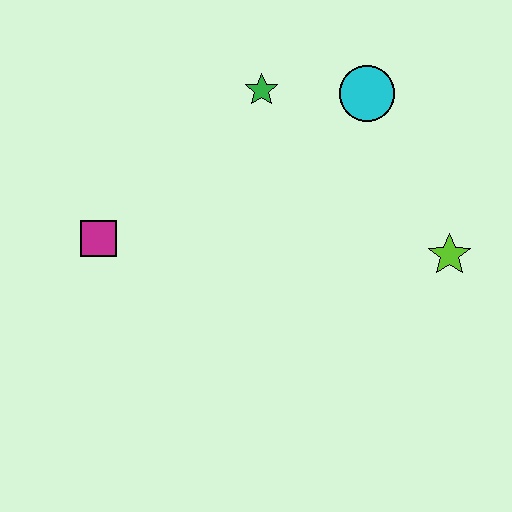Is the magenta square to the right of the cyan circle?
No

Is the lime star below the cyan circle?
Yes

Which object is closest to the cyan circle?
The green star is closest to the cyan circle.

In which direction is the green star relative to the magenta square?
The green star is to the right of the magenta square.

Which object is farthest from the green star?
The lime star is farthest from the green star.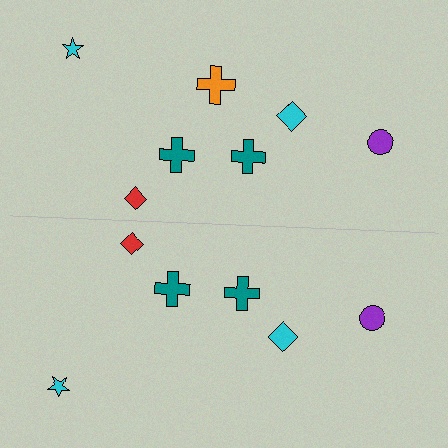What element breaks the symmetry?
A orange cross is missing from the bottom side.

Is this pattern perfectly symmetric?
No, the pattern is not perfectly symmetric. A orange cross is missing from the bottom side.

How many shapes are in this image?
There are 13 shapes in this image.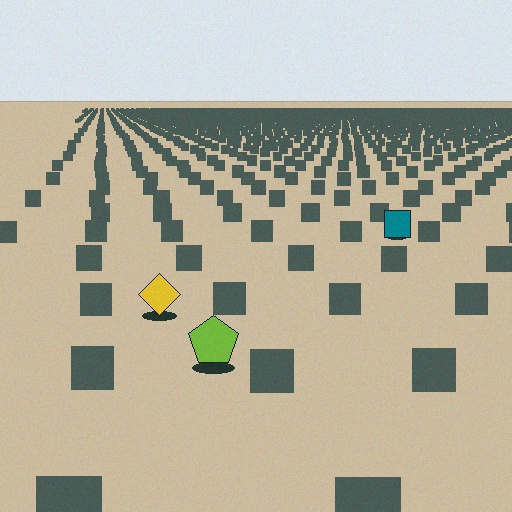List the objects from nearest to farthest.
From nearest to farthest: the lime pentagon, the yellow diamond, the teal square.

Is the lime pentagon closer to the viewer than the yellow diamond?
Yes. The lime pentagon is closer — you can tell from the texture gradient: the ground texture is coarser near it.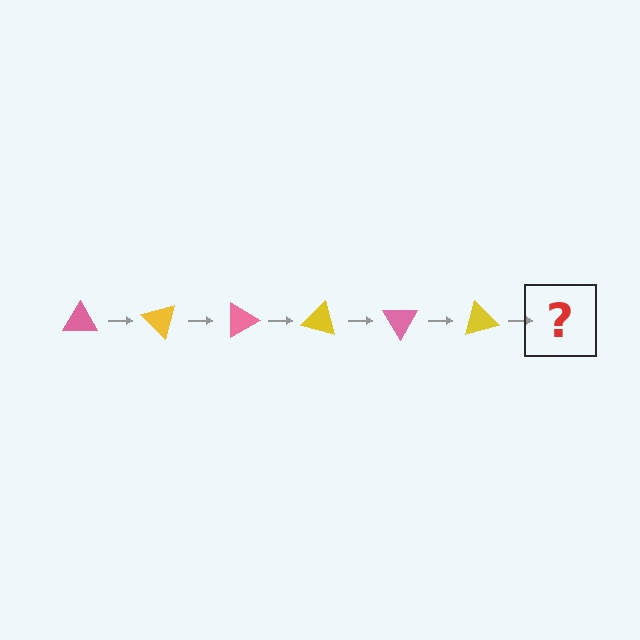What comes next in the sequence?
The next element should be a pink triangle, rotated 270 degrees from the start.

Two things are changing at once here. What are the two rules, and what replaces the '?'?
The two rules are that it rotates 45 degrees each step and the color cycles through pink and yellow. The '?' should be a pink triangle, rotated 270 degrees from the start.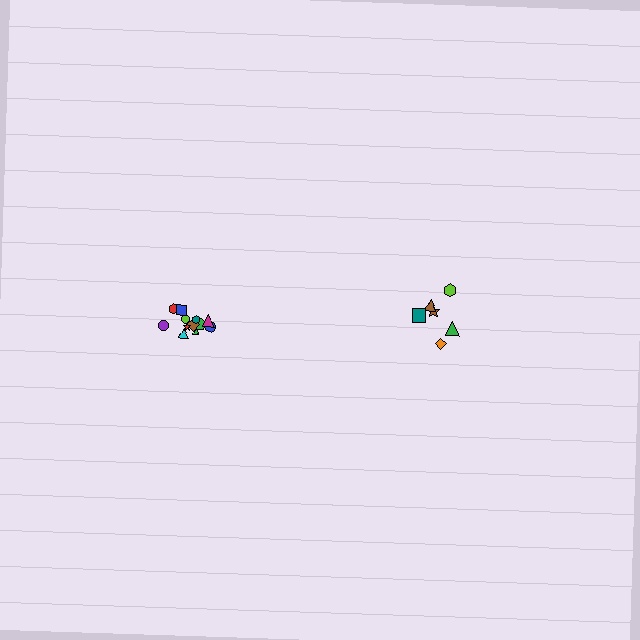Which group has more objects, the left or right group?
The left group.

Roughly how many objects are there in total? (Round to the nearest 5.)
Roughly 20 objects in total.